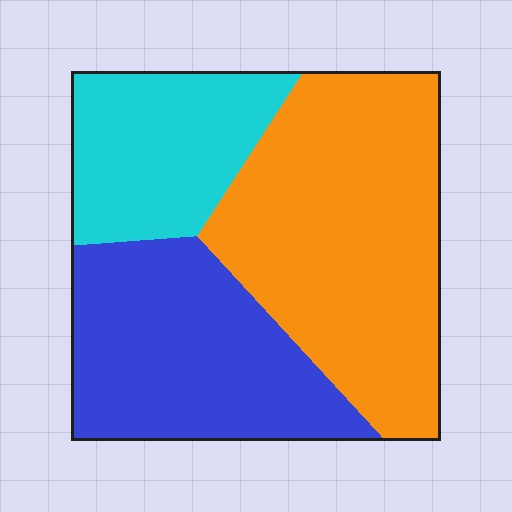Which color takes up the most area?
Orange, at roughly 45%.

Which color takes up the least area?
Cyan, at roughly 20%.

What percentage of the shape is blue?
Blue takes up about one third (1/3) of the shape.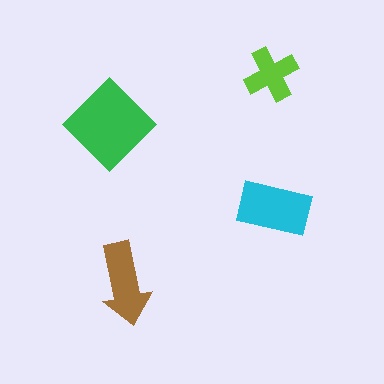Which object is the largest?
The green diamond.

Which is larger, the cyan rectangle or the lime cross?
The cyan rectangle.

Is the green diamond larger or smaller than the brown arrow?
Larger.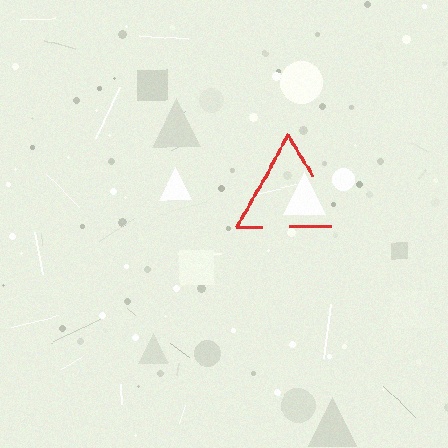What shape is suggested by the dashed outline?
The dashed outline suggests a triangle.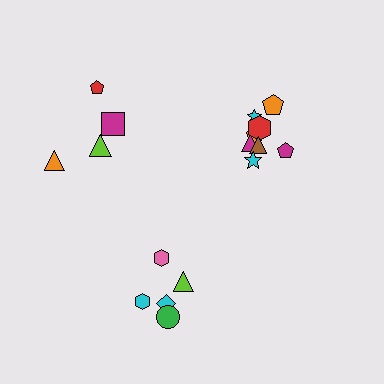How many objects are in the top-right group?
There are 8 objects.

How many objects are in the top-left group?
There are 4 objects.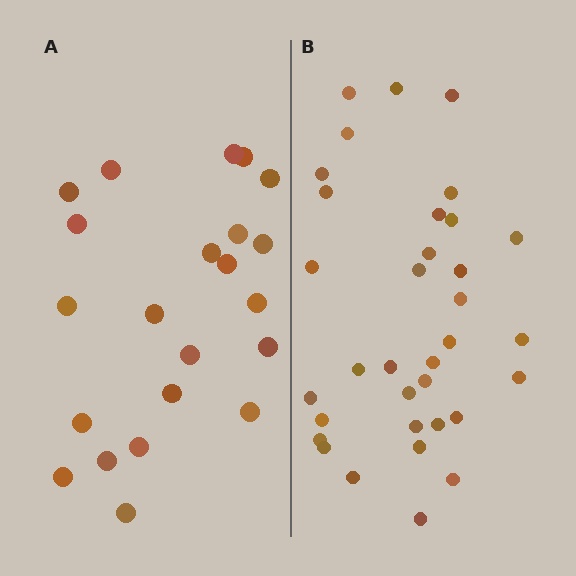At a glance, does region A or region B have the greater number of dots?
Region B (the right region) has more dots.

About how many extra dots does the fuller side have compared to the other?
Region B has roughly 12 or so more dots than region A.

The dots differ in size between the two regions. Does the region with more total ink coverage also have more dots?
No. Region A has more total ink coverage because its dots are larger, but region B actually contains more individual dots. Total area can be misleading — the number of items is what matters here.